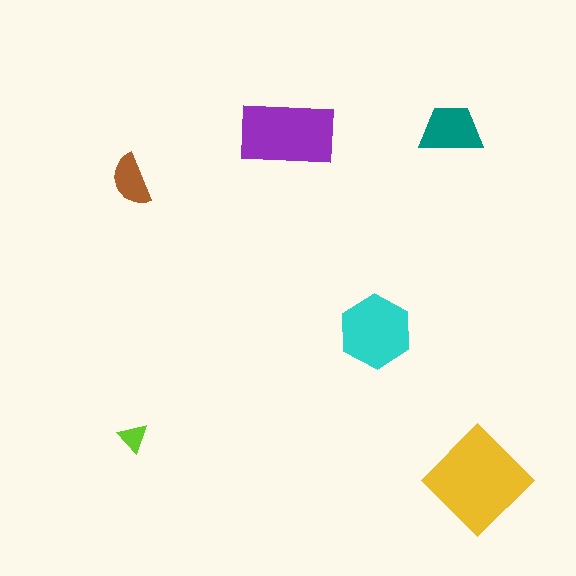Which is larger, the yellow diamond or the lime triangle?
The yellow diamond.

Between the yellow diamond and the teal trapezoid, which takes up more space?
The yellow diamond.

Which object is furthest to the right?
The yellow diamond is rightmost.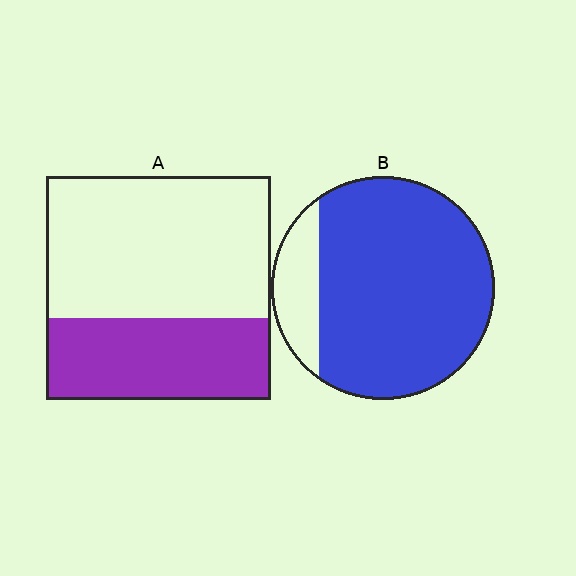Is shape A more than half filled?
No.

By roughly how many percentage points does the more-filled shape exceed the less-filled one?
By roughly 50 percentage points (B over A).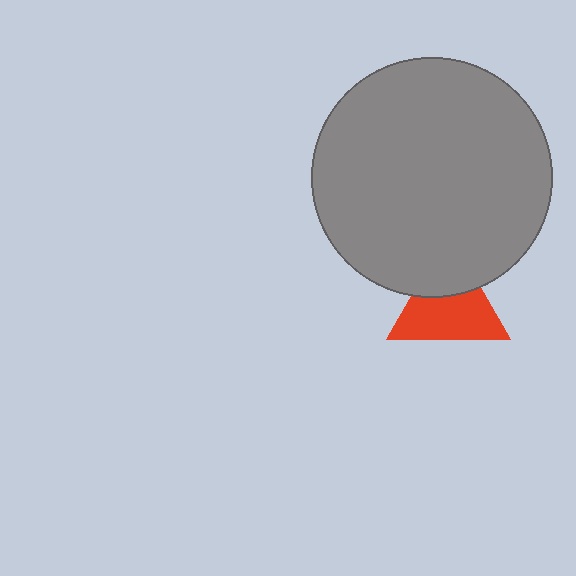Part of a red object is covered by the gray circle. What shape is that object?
It is a triangle.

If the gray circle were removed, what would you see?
You would see the complete red triangle.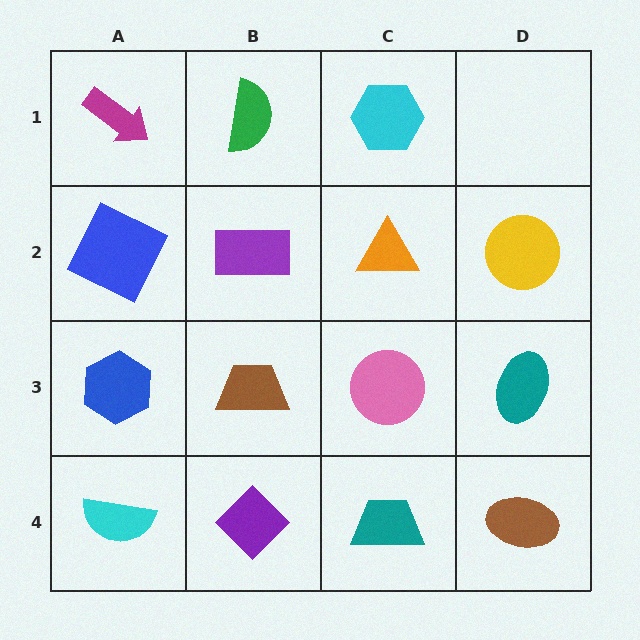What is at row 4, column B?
A purple diamond.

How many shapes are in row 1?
3 shapes.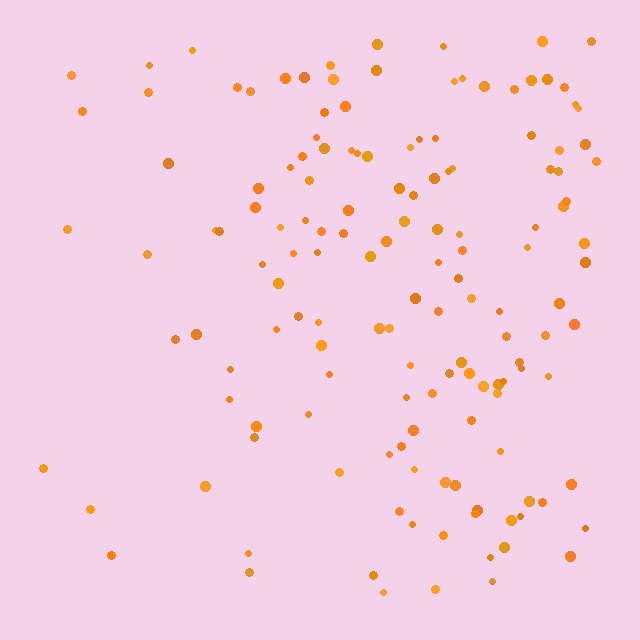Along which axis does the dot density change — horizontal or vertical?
Horizontal.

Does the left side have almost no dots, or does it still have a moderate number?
Still a moderate number, just noticeably fewer than the right.